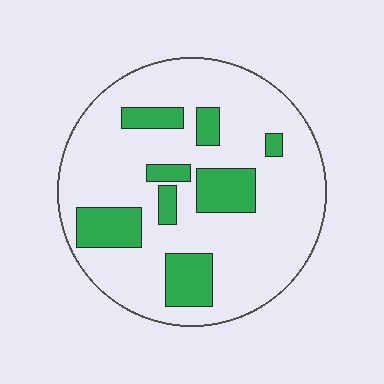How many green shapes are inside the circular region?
8.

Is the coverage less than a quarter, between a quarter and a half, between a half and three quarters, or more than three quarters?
Less than a quarter.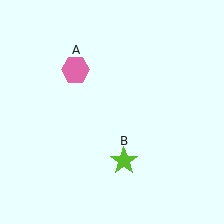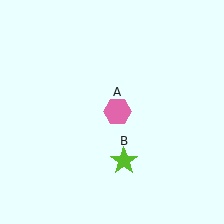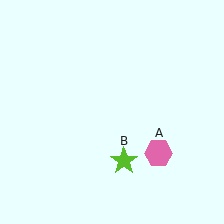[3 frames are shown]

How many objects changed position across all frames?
1 object changed position: pink hexagon (object A).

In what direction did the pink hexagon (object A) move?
The pink hexagon (object A) moved down and to the right.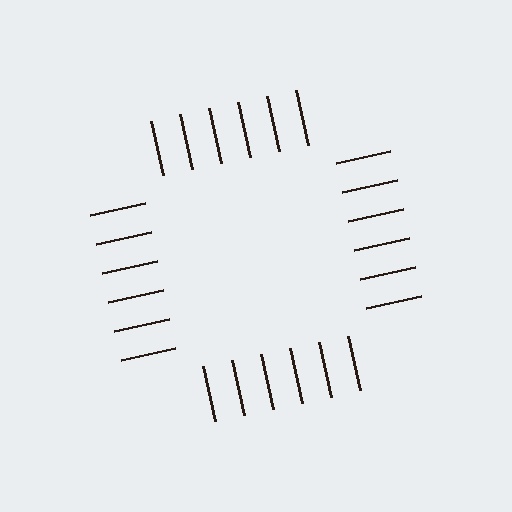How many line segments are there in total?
24 — 6 along each of the 4 edges.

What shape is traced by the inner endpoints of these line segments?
An illusory square — the line segments terminate on its edges but no continuous stroke is drawn.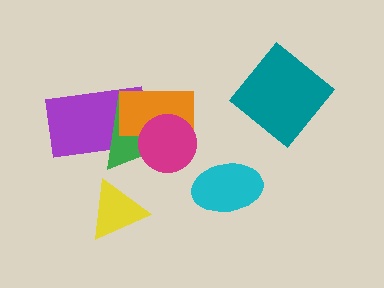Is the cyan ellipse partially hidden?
No, no other shape covers it.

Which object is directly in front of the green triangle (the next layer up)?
The orange rectangle is directly in front of the green triangle.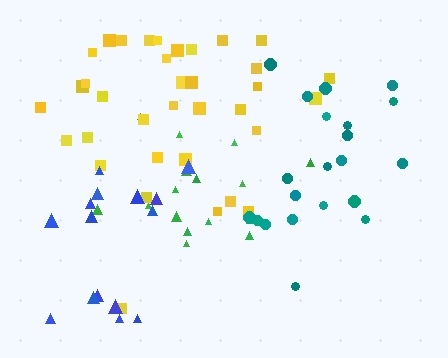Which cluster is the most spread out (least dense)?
Blue.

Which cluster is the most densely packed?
Teal.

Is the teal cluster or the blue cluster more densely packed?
Teal.